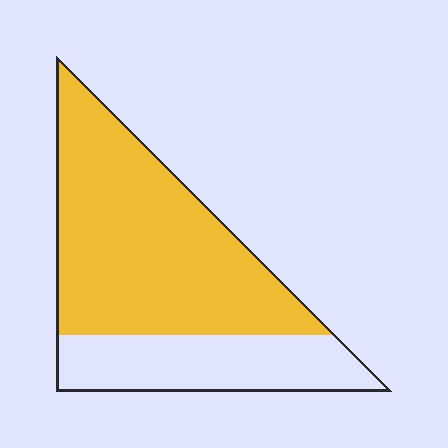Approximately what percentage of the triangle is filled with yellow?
Approximately 70%.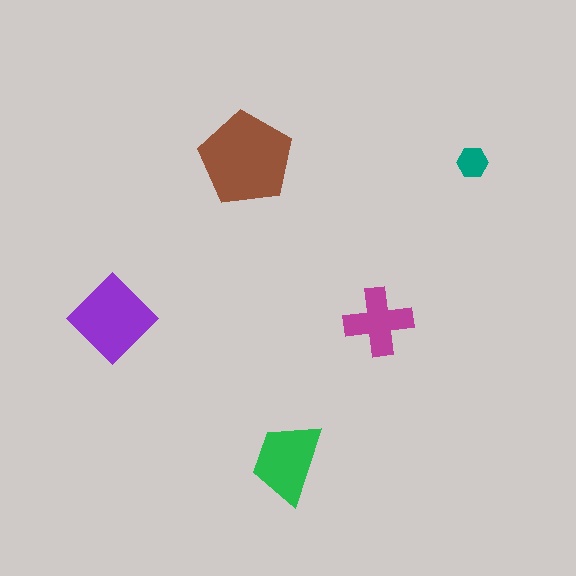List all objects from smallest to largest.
The teal hexagon, the magenta cross, the green trapezoid, the purple diamond, the brown pentagon.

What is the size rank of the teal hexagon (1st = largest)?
5th.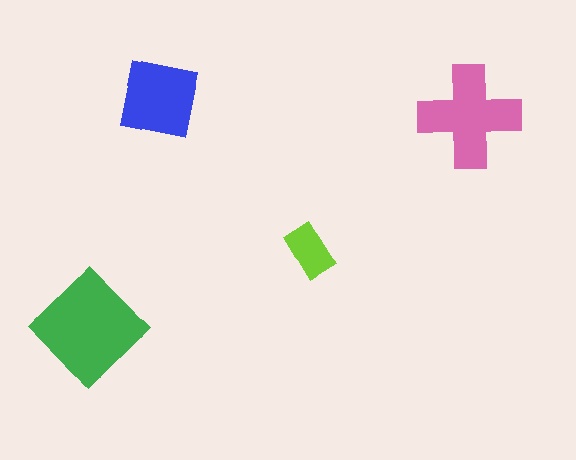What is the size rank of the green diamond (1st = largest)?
1st.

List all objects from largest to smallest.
The green diamond, the pink cross, the blue square, the lime rectangle.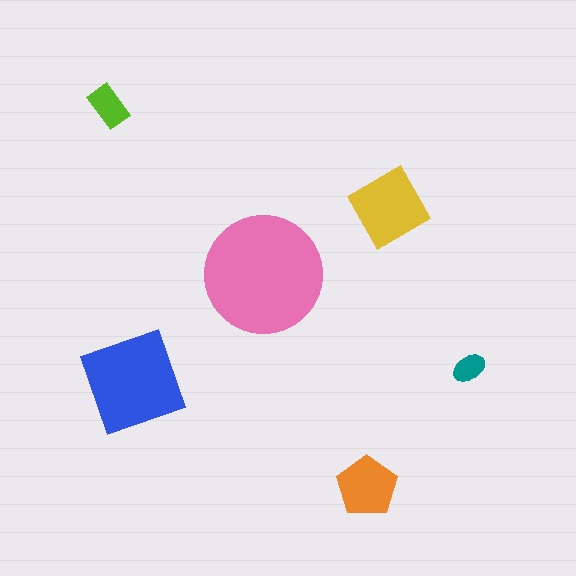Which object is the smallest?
The teal ellipse.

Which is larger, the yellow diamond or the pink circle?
The pink circle.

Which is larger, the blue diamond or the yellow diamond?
The blue diamond.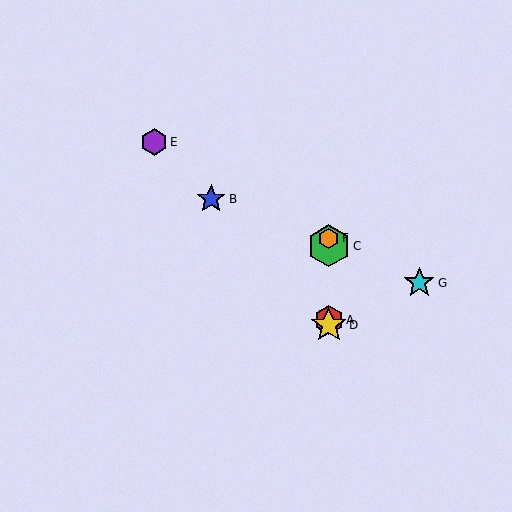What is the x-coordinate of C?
Object C is at x≈329.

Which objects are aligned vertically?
Objects A, C, D, F are aligned vertically.